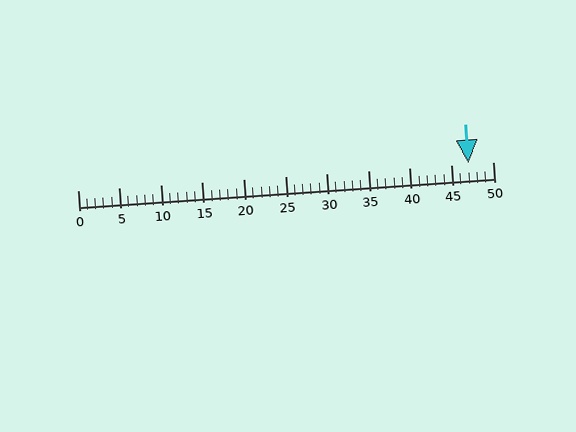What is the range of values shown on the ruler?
The ruler shows values from 0 to 50.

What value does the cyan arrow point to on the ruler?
The cyan arrow points to approximately 47.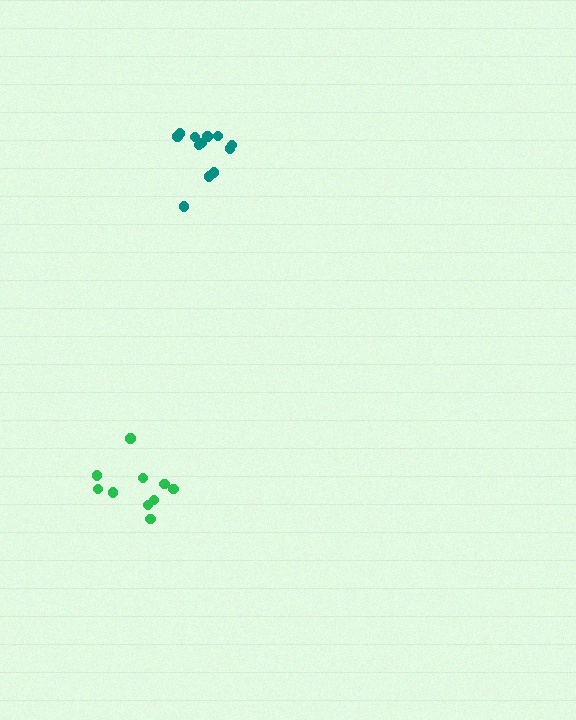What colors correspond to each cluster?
The clusters are colored: teal, green.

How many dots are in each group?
Group 1: 12 dots, Group 2: 10 dots (22 total).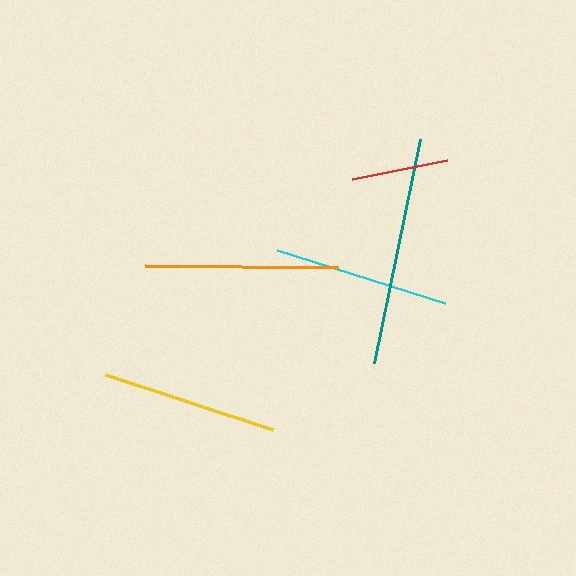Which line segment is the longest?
The teal line is the longest at approximately 228 pixels.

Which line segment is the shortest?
The red line is the shortest at approximately 97 pixels.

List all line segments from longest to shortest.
From longest to shortest: teal, orange, yellow, cyan, red.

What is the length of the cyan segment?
The cyan segment is approximately 176 pixels long.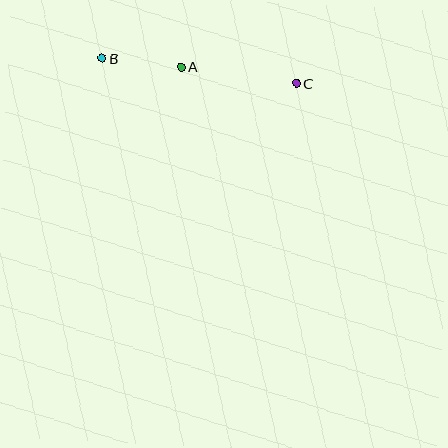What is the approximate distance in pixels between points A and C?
The distance between A and C is approximately 116 pixels.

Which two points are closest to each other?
Points A and B are closest to each other.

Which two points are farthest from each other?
Points B and C are farthest from each other.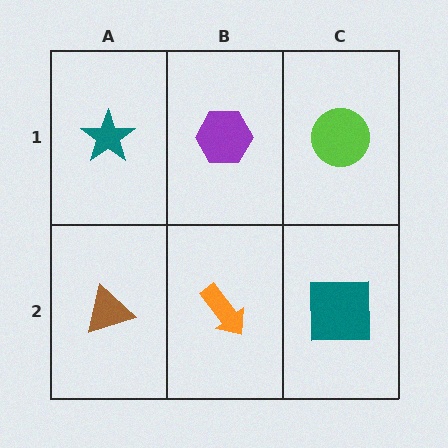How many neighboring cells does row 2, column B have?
3.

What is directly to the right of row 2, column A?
An orange arrow.